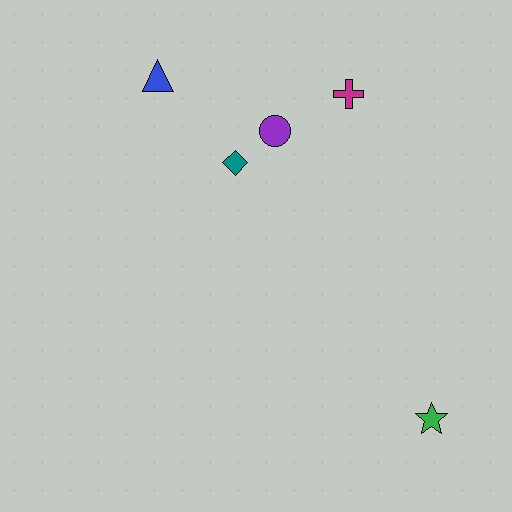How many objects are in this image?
There are 5 objects.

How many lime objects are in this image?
There are no lime objects.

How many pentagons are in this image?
There are no pentagons.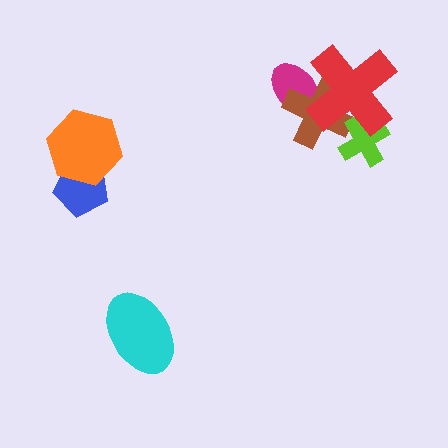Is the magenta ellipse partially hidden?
Yes, it is partially covered by another shape.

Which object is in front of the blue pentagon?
The orange hexagon is in front of the blue pentagon.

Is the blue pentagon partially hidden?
Yes, it is partially covered by another shape.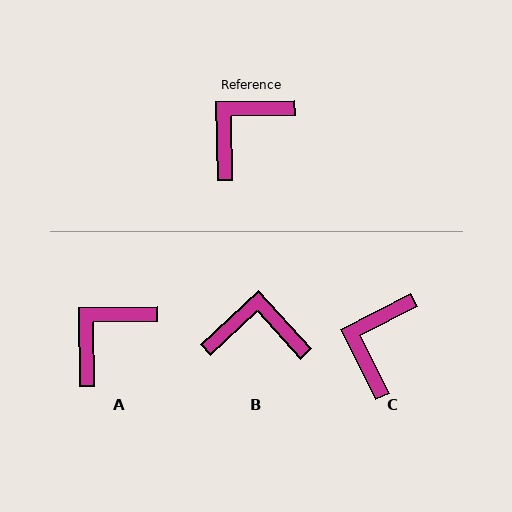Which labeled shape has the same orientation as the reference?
A.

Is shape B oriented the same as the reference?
No, it is off by about 48 degrees.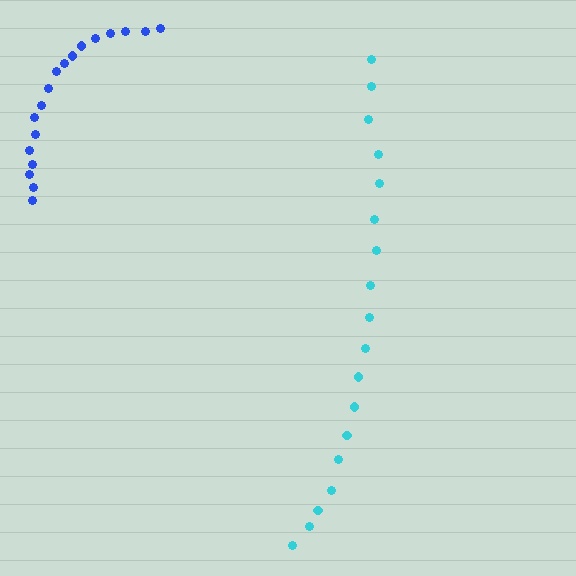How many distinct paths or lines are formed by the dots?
There are 2 distinct paths.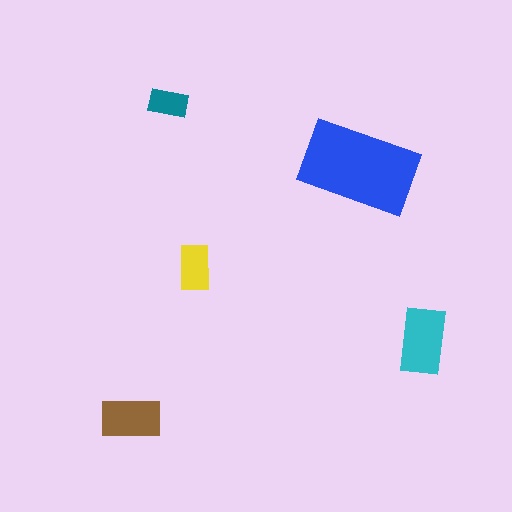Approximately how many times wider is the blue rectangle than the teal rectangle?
About 3 times wider.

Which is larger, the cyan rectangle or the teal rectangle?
The cyan one.